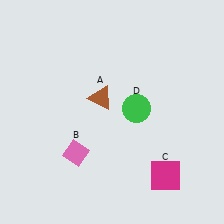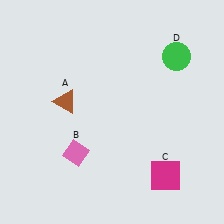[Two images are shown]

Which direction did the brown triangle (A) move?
The brown triangle (A) moved left.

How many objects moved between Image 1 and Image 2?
2 objects moved between the two images.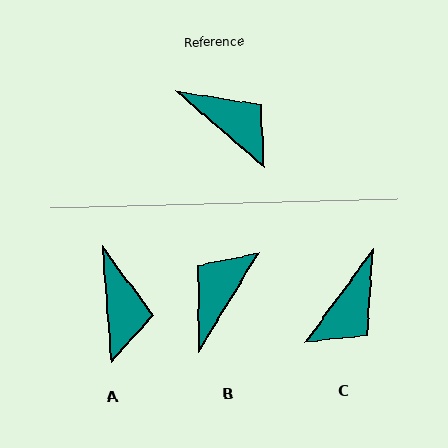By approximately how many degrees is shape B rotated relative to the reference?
Approximately 99 degrees counter-clockwise.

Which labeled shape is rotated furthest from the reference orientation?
B, about 99 degrees away.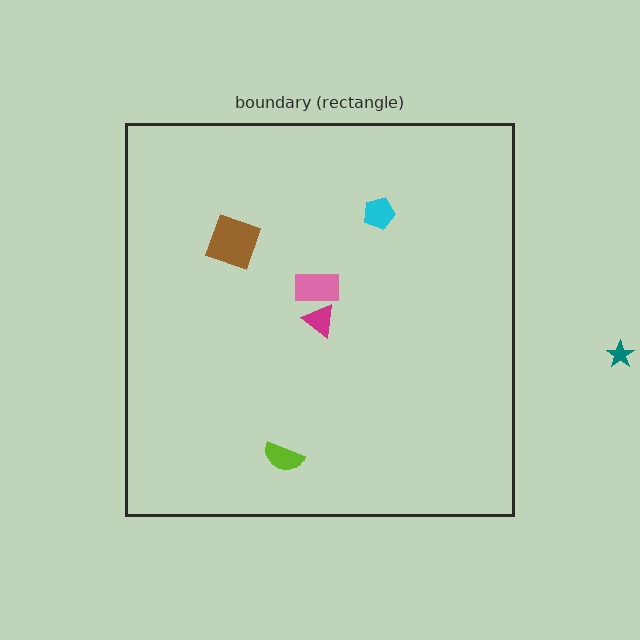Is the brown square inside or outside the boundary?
Inside.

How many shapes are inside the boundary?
5 inside, 1 outside.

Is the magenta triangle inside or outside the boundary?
Inside.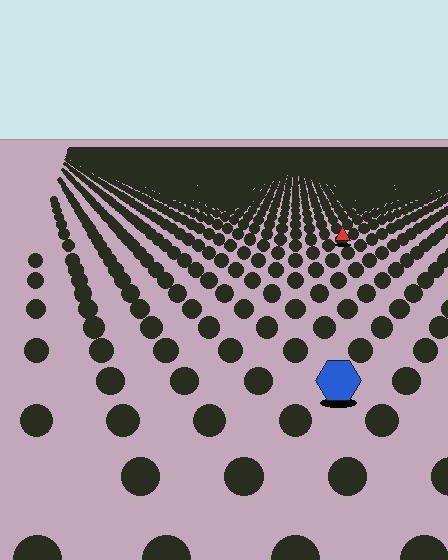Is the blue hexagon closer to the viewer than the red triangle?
Yes. The blue hexagon is closer — you can tell from the texture gradient: the ground texture is coarser near it.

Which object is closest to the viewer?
The blue hexagon is closest. The texture marks near it are larger and more spread out.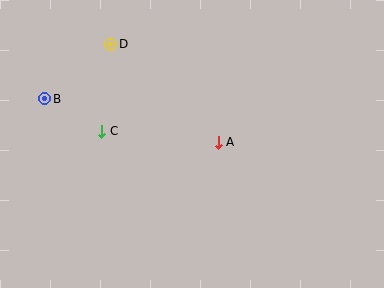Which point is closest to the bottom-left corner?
Point C is closest to the bottom-left corner.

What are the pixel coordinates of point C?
Point C is at (102, 131).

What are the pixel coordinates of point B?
Point B is at (45, 99).